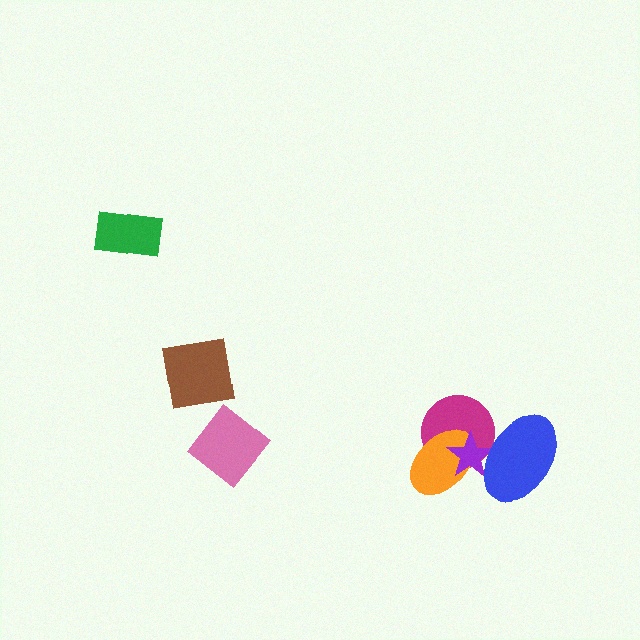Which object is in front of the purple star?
The blue ellipse is in front of the purple star.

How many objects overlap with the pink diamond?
0 objects overlap with the pink diamond.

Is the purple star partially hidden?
Yes, it is partially covered by another shape.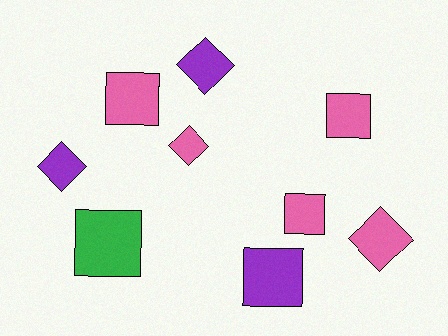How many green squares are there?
There is 1 green square.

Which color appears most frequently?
Pink, with 5 objects.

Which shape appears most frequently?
Square, with 5 objects.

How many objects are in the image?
There are 9 objects.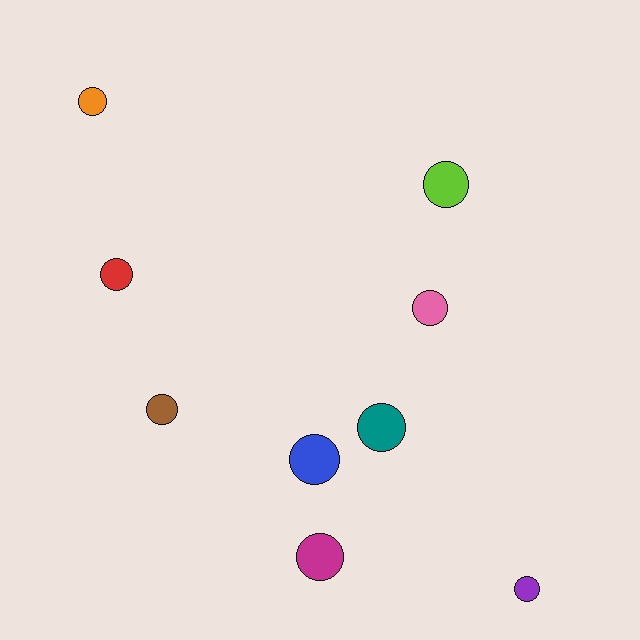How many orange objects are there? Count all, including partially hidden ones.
There is 1 orange object.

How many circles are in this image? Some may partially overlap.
There are 9 circles.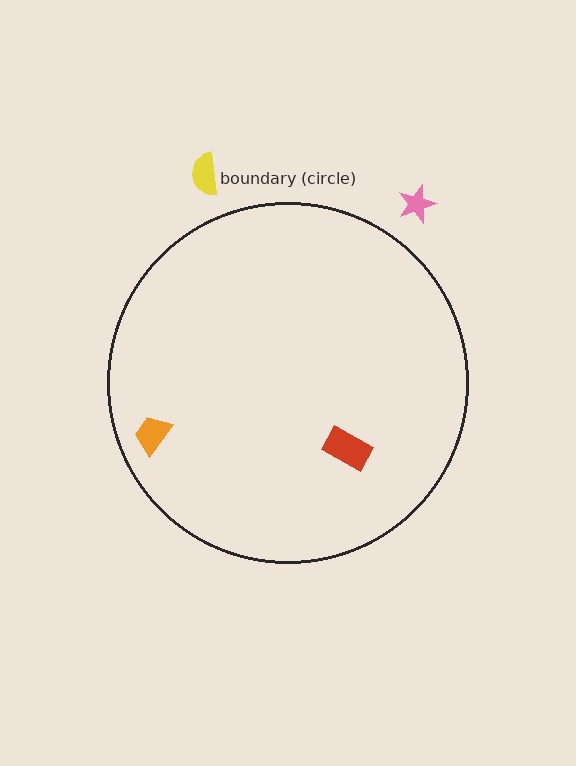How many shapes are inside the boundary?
2 inside, 2 outside.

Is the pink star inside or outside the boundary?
Outside.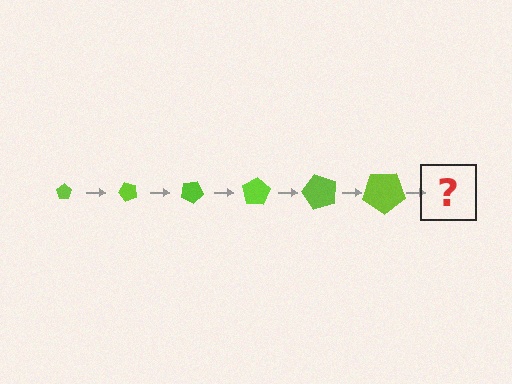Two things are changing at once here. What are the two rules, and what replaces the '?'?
The two rules are that the pentagon grows larger each step and it rotates 50 degrees each step. The '?' should be a pentagon, larger than the previous one and rotated 300 degrees from the start.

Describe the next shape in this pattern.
It should be a pentagon, larger than the previous one and rotated 300 degrees from the start.